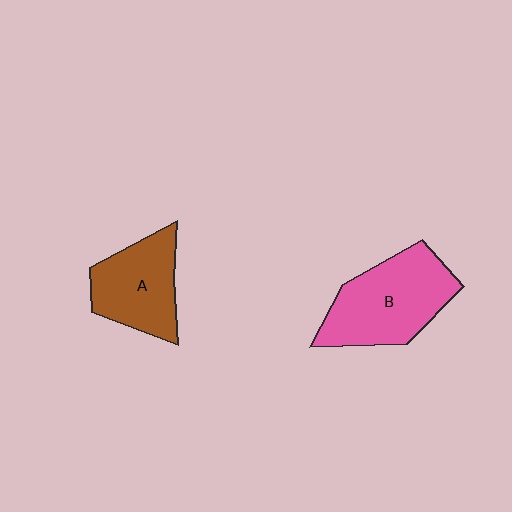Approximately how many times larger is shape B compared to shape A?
Approximately 1.3 times.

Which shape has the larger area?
Shape B (pink).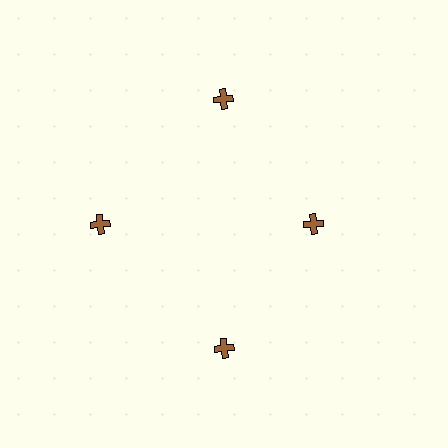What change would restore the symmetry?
The symmetry would be restored by moving it outward, back onto the ring so that all 4 crosses sit at equal angles and equal distance from the center.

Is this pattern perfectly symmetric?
No. The 4 brown crosses are arranged in a ring, but one element near the 3 o'clock position is pulled inward toward the center, breaking the 4-fold rotational symmetry.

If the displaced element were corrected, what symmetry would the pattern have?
It would have 4-fold rotational symmetry — the pattern would map onto itself every 90 degrees.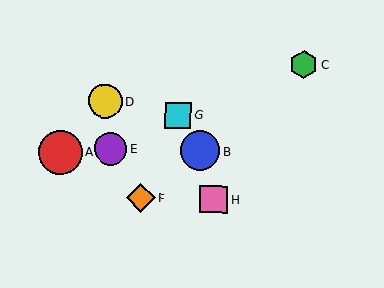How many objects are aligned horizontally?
2 objects (F, H) are aligned horizontally.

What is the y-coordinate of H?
Object H is at y≈199.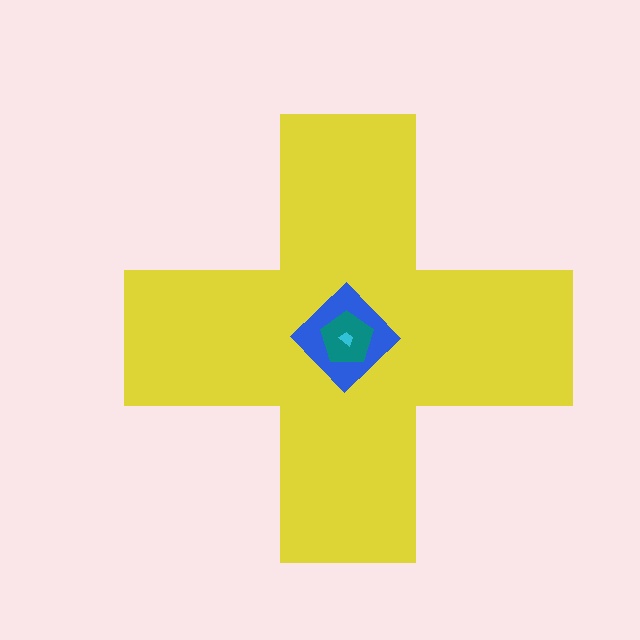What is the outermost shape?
The yellow cross.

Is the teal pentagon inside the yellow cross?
Yes.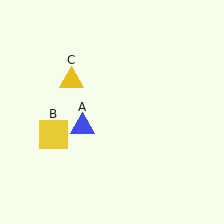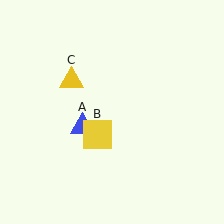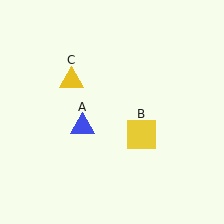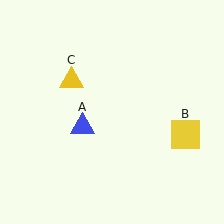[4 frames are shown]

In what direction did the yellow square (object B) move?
The yellow square (object B) moved right.